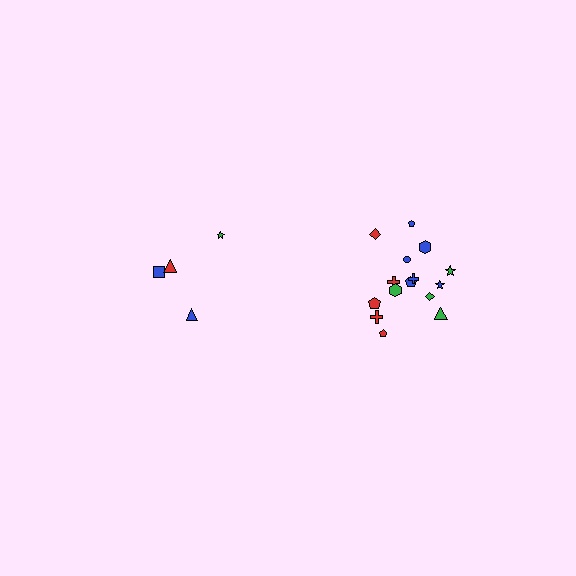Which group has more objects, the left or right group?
The right group.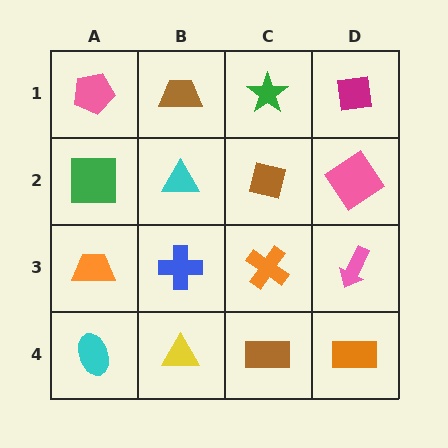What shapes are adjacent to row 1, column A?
A green square (row 2, column A), a brown trapezoid (row 1, column B).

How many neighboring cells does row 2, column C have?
4.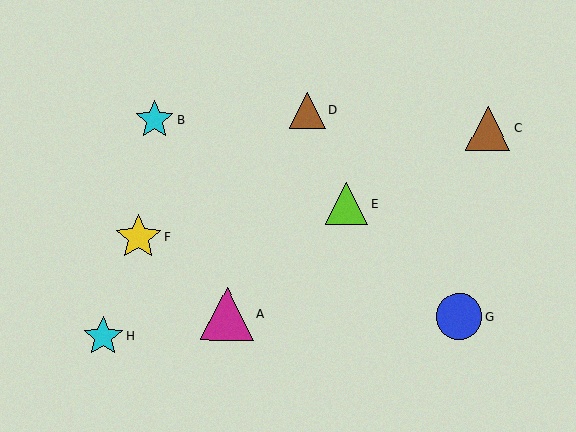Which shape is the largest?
The magenta triangle (labeled A) is the largest.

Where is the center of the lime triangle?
The center of the lime triangle is at (347, 204).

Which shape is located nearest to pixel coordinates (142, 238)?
The yellow star (labeled F) at (138, 237) is nearest to that location.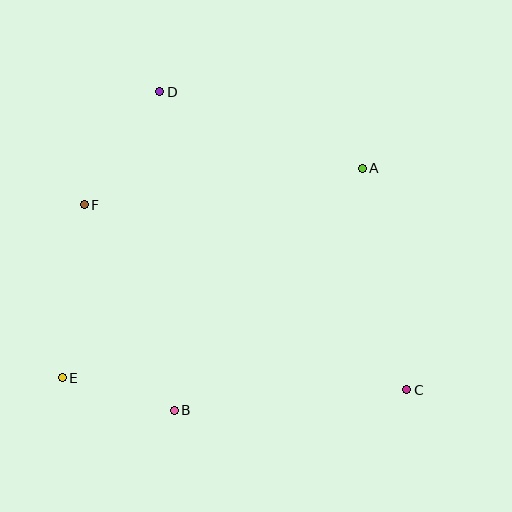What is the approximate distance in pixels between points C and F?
The distance between C and F is approximately 372 pixels.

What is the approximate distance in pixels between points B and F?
The distance between B and F is approximately 224 pixels.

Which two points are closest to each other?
Points B and E are closest to each other.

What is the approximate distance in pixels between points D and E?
The distance between D and E is approximately 302 pixels.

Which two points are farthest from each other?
Points C and D are farthest from each other.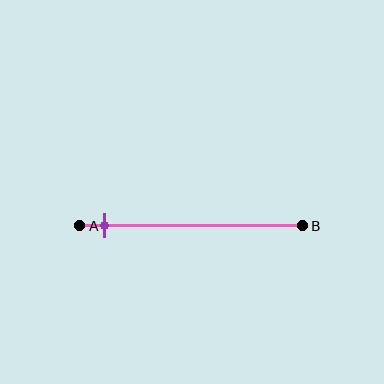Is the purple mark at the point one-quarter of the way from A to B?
No, the mark is at about 10% from A, not at the 25% one-quarter point.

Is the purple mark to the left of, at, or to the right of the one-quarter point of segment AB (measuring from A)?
The purple mark is to the left of the one-quarter point of segment AB.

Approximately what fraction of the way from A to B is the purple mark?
The purple mark is approximately 10% of the way from A to B.